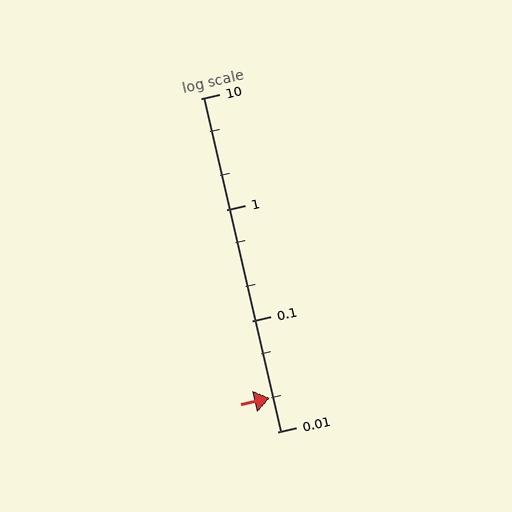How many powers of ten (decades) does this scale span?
The scale spans 3 decades, from 0.01 to 10.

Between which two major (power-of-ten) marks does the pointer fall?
The pointer is between 0.01 and 0.1.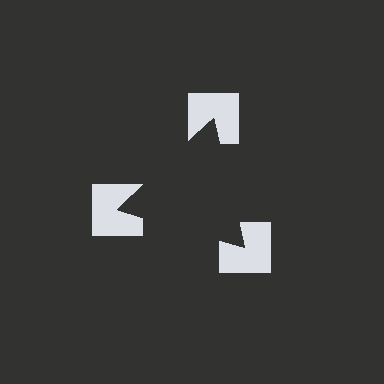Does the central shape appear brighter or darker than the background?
It typically appears slightly darker than the background, even though no actual brightness change is drawn.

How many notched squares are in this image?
There are 3 — one at each vertex of the illusory triangle.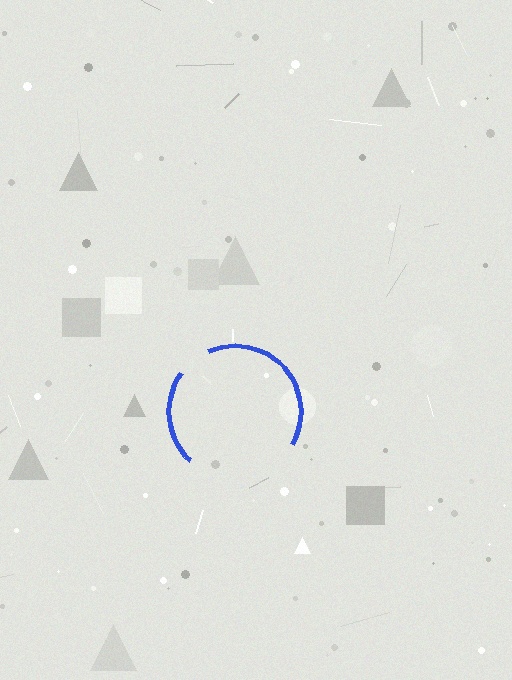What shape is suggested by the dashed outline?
The dashed outline suggests a circle.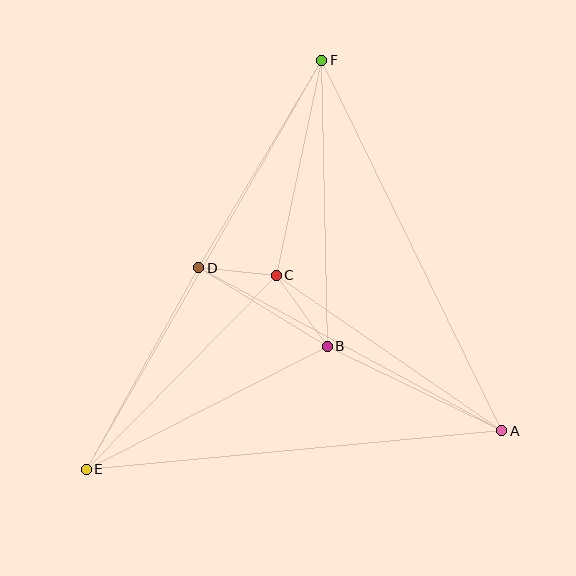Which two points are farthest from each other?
Points E and F are farthest from each other.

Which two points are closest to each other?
Points C and D are closest to each other.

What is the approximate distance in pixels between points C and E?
The distance between C and E is approximately 271 pixels.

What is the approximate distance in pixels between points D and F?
The distance between D and F is approximately 241 pixels.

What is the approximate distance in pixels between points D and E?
The distance between D and E is approximately 231 pixels.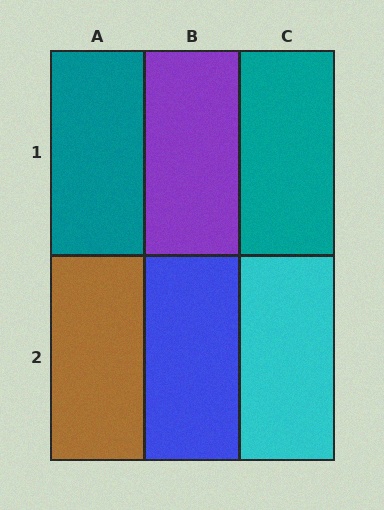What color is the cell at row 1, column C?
Teal.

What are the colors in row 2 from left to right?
Brown, blue, cyan.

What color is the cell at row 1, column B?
Purple.